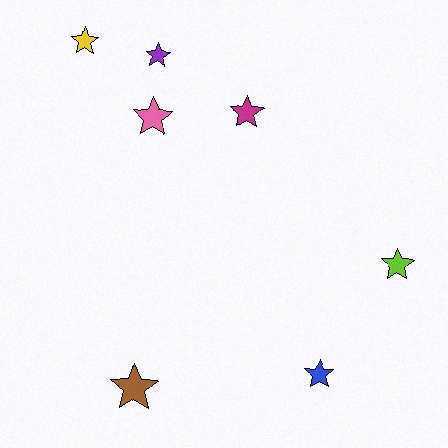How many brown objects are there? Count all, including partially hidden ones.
There is 1 brown object.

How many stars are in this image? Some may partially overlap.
There are 7 stars.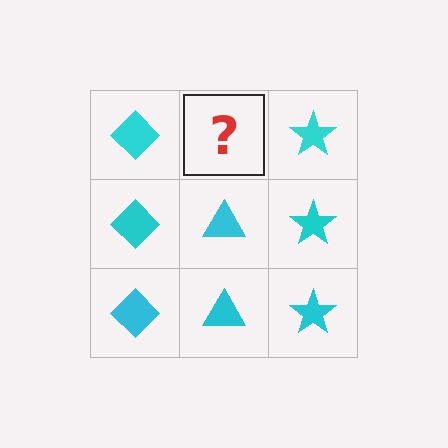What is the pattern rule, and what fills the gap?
The rule is that each column has a consistent shape. The gap should be filled with a cyan triangle.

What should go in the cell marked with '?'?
The missing cell should contain a cyan triangle.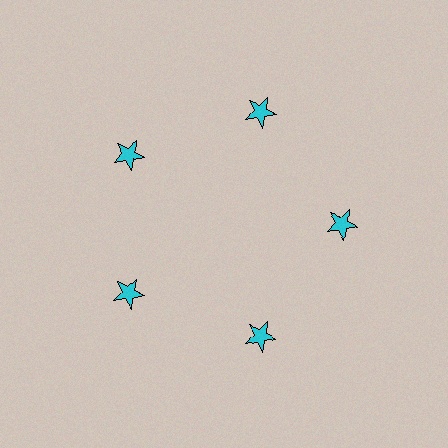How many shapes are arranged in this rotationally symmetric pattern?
There are 5 shapes, arranged in 5 groups of 1.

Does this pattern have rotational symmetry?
Yes, this pattern has 5-fold rotational symmetry. It looks the same after rotating 72 degrees around the center.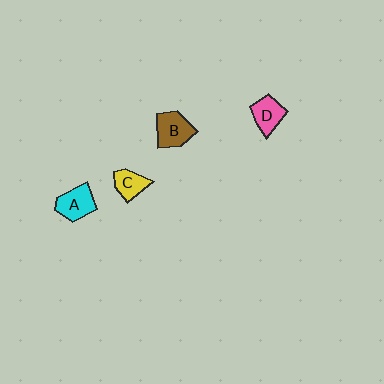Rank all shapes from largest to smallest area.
From largest to smallest: B (brown), A (cyan), D (pink), C (yellow).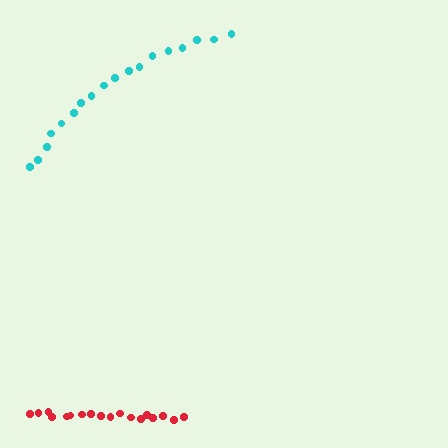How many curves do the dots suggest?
There are 2 distinct paths.